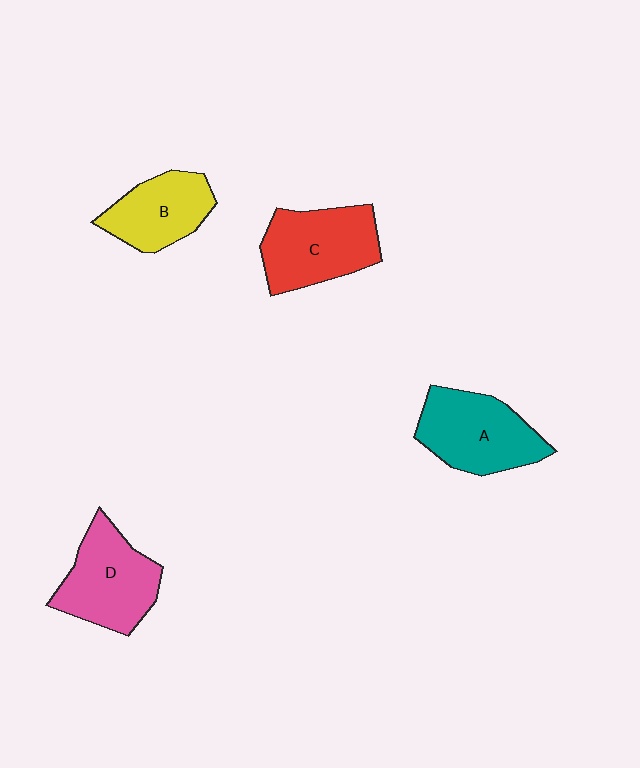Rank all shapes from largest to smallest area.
From largest to smallest: A (teal), C (red), D (pink), B (yellow).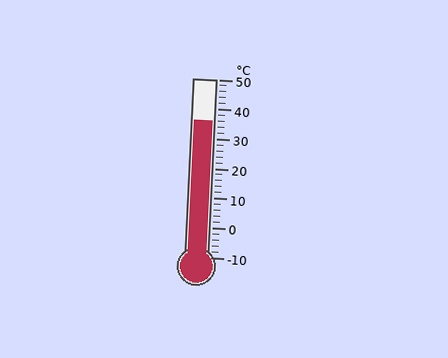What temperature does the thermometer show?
The thermometer shows approximately 36°C.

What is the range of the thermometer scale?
The thermometer scale ranges from -10°C to 50°C.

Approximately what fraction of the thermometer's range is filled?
The thermometer is filled to approximately 75% of its range.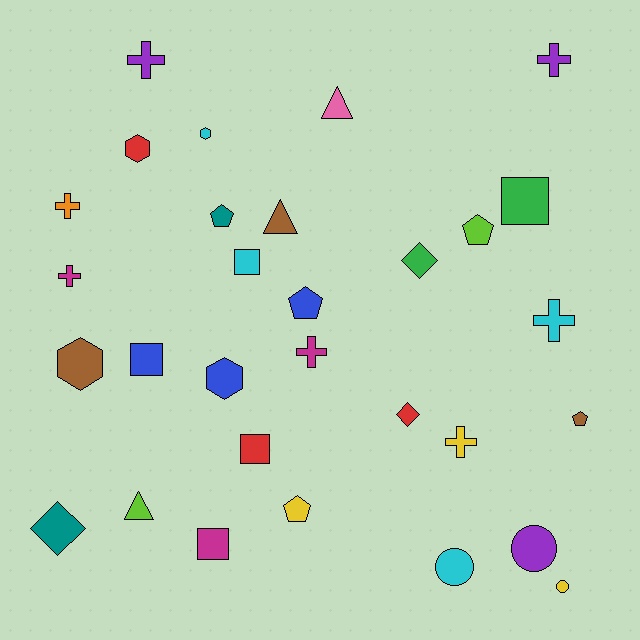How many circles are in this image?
There are 3 circles.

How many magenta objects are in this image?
There are 3 magenta objects.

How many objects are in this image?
There are 30 objects.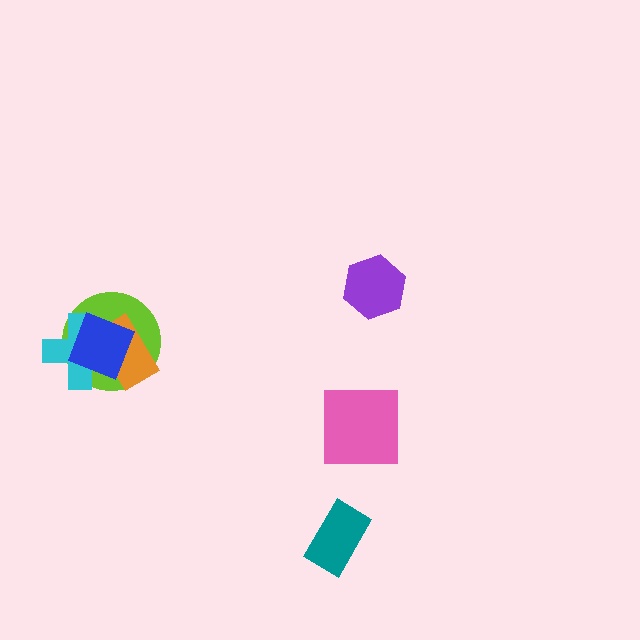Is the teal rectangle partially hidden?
No, no other shape covers it.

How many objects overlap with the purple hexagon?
0 objects overlap with the purple hexagon.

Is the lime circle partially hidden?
Yes, it is partially covered by another shape.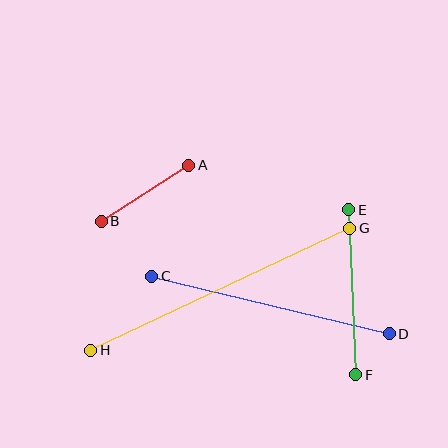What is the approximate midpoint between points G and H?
The midpoint is at approximately (220, 289) pixels.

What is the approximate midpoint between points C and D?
The midpoint is at approximately (270, 305) pixels.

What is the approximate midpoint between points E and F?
The midpoint is at approximately (352, 292) pixels.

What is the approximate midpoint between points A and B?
The midpoint is at approximately (145, 193) pixels.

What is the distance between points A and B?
The distance is approximately 103 pixels.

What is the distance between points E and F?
The distance is approximately 165 pixels.